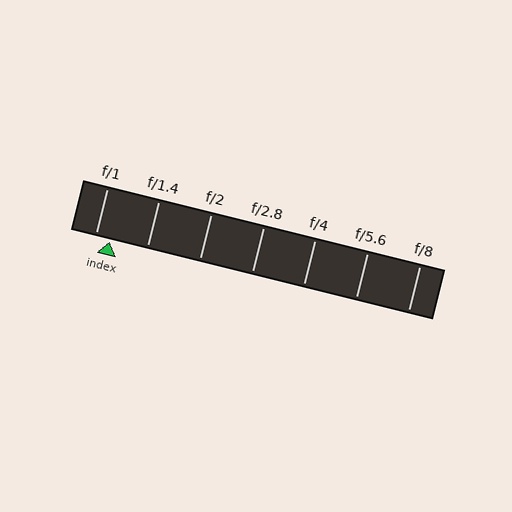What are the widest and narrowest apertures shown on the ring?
The widest aperture shown is f/1 and the narrowest is f/8.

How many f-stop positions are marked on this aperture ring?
There are 7 f-stop positions marked.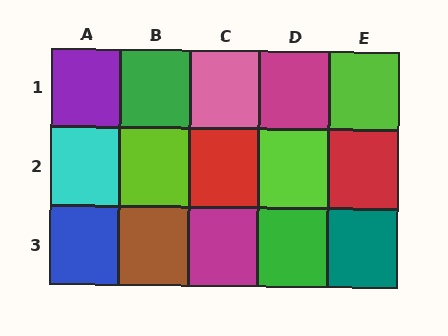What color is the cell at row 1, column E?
Lime.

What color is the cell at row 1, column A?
Purple.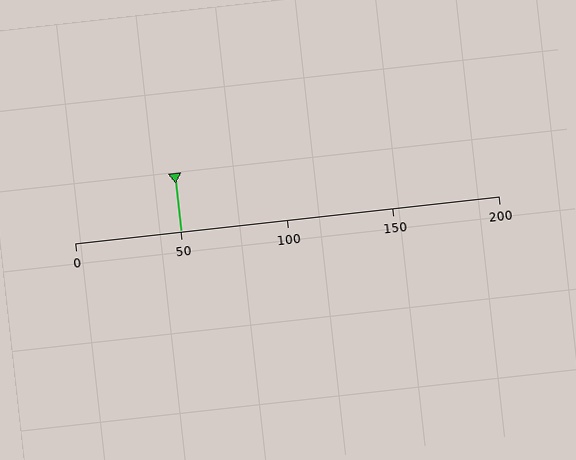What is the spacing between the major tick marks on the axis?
The major ticks are spaced 50 apart.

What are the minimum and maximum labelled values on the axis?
The axis runs from 0 to 200.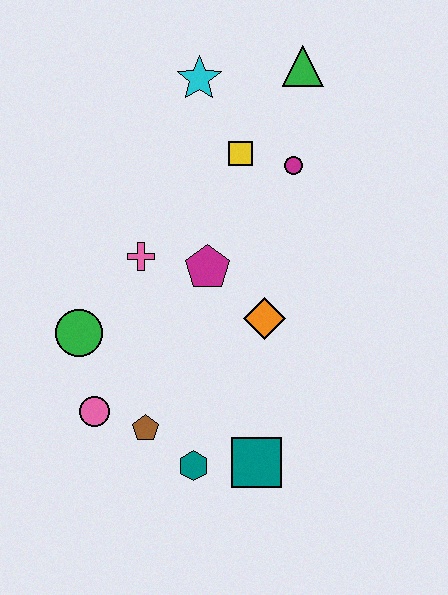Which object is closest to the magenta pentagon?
The pink cross is closest to the magenta pentagon.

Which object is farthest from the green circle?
The green triangle is farthest from the green circle.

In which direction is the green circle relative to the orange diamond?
The green circle is to the left of the orange diamond.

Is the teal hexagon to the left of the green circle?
No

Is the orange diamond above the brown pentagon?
Yes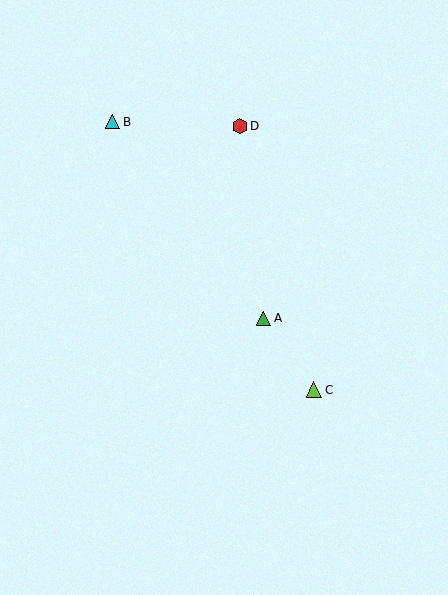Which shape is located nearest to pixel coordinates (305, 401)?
The lime triangle (labeled C) at (314, 390) is nearest to that location.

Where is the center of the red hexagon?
The center of the red hexagon is at (240, 126).